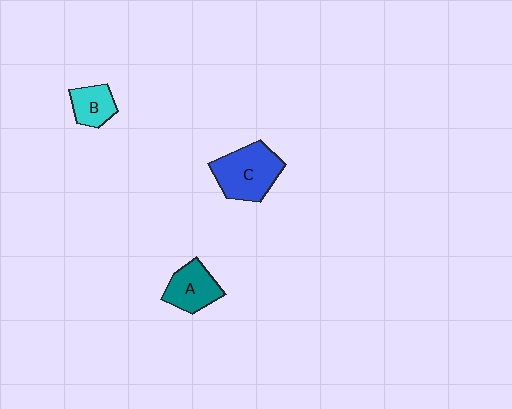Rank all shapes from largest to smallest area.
From largest to smallest: C (blue), A (teal), B (cyan).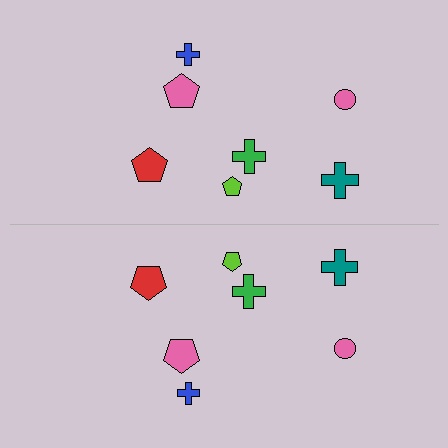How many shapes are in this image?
There are 14 shapes in this image.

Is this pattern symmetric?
Yes, this pattern has bilateral (reflection) symmetry.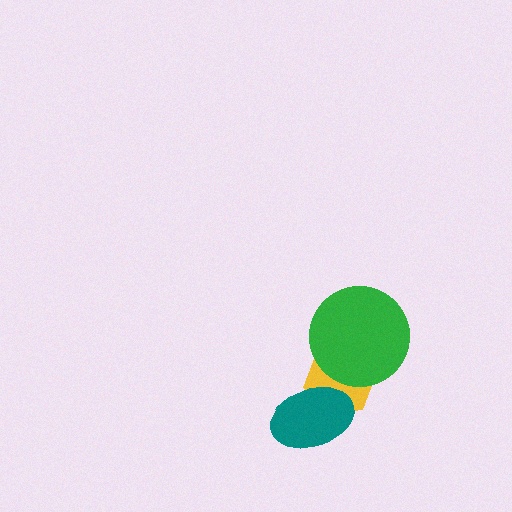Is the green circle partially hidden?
No, no other shape covers it.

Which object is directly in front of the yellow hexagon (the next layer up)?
The teal ellipse is directly in front of the yellow hexagon.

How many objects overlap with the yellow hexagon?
2 objects overlap with the yellow hexagon.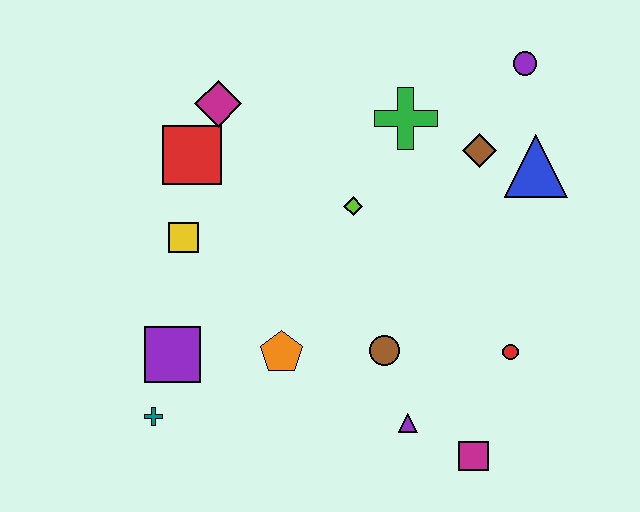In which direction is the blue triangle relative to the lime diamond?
The blue triangle is to the right of the lime diamond.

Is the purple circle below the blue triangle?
No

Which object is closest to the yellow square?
The red square is closest to the yellow square.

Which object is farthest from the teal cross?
The purple circle is farthest from the teal cross.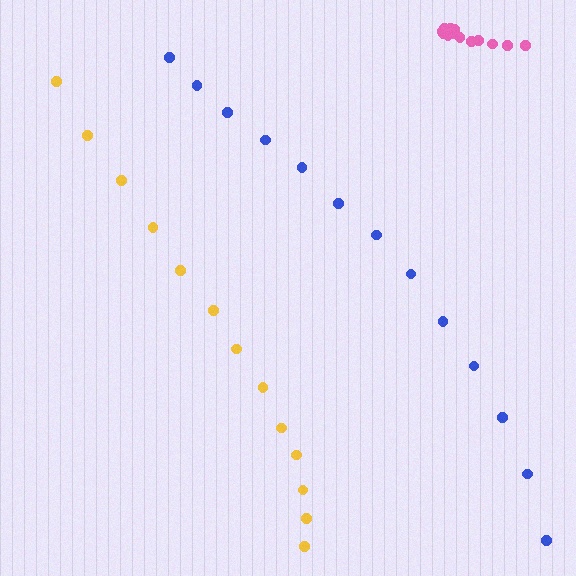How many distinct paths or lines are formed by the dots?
There are 3 distinct paths.